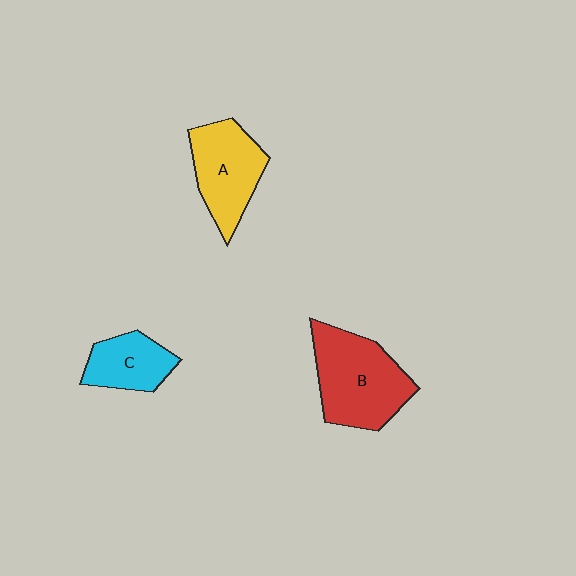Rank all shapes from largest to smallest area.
From largest to smallest: B (red), A (yellow), C (cyan).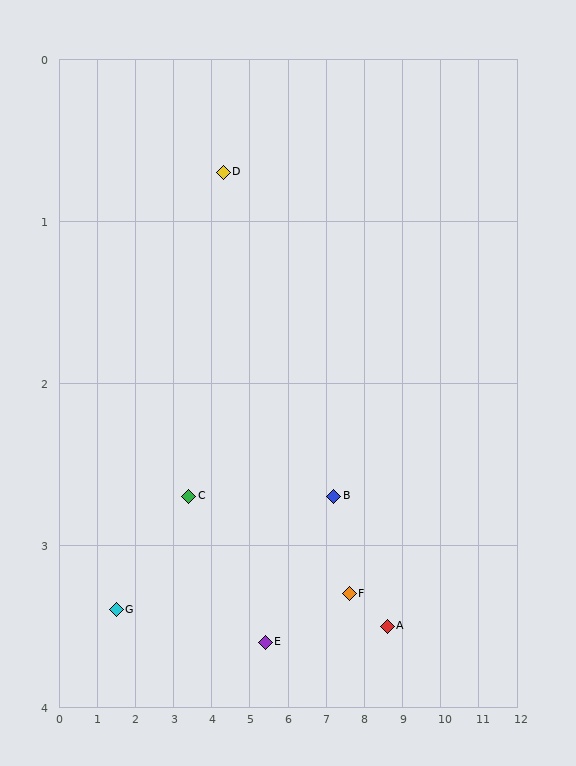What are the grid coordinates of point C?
Point C is at approximately (3.4, 2.7).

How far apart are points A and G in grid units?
Points A and G are about 7.1 grid units apart.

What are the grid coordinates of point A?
Point A is at approximately (8.6, 3.5).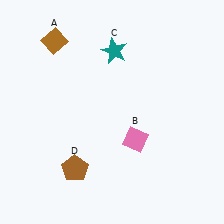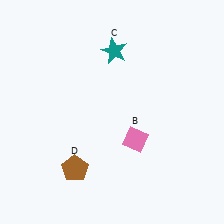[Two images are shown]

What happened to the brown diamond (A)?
The brown diamond (A) was removed in Image 2. It was in the top-left area of Image 1.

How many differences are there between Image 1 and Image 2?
There is 1 difference between the two images.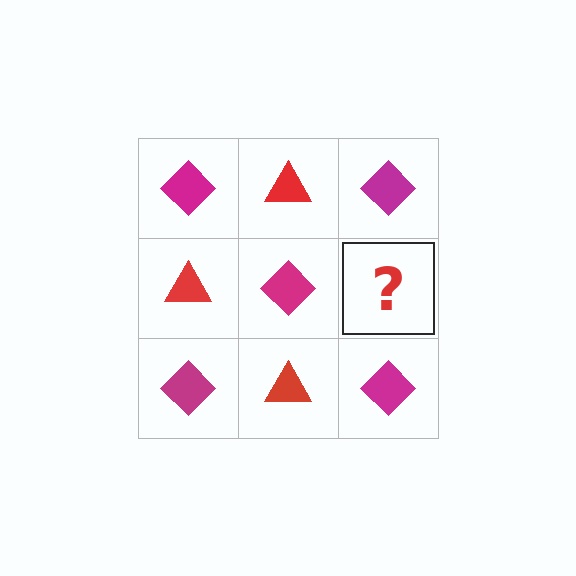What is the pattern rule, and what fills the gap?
The rule is that it alternates magenta diamond and red triangle in a checkerboard pattern. The gap should be filled with a red triangle.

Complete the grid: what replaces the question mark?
The question mark should be replaced with a red triangle.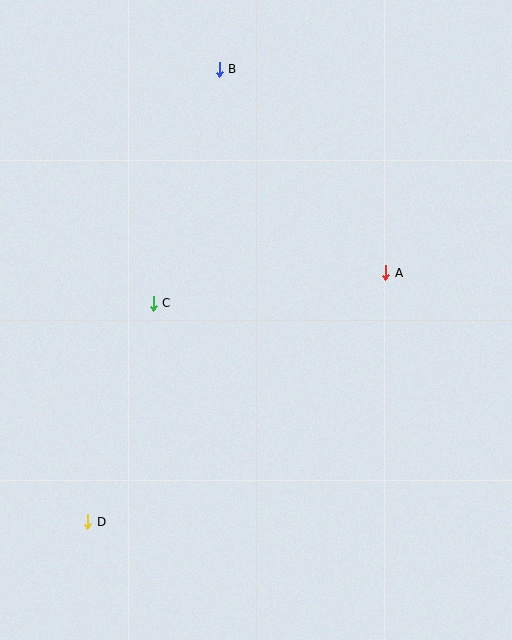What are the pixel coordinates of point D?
Point D is at (88, 522).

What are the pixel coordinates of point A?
Point A is at (386, 273).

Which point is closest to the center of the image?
Point C at (153, 303) is closest to the center.